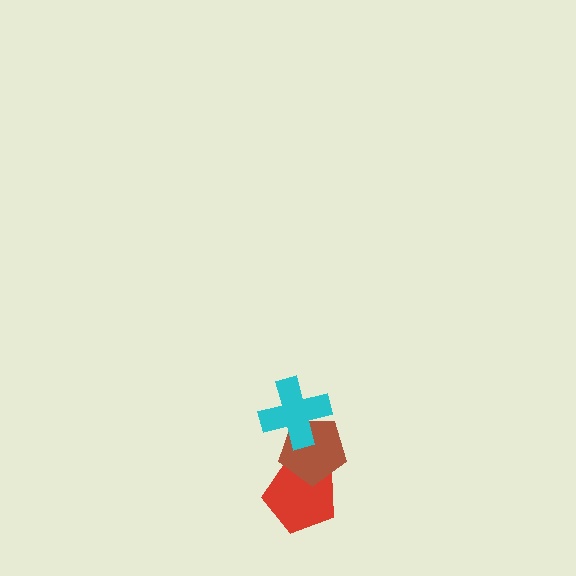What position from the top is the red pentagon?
The red pentagon is 3rd from the top.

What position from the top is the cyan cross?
The cyan cross is 1st from the top.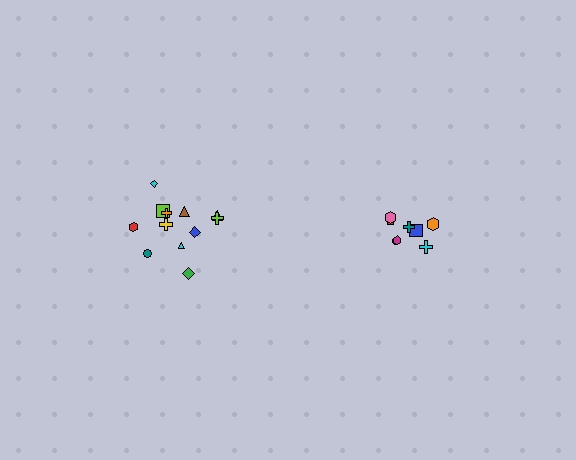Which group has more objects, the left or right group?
The left group.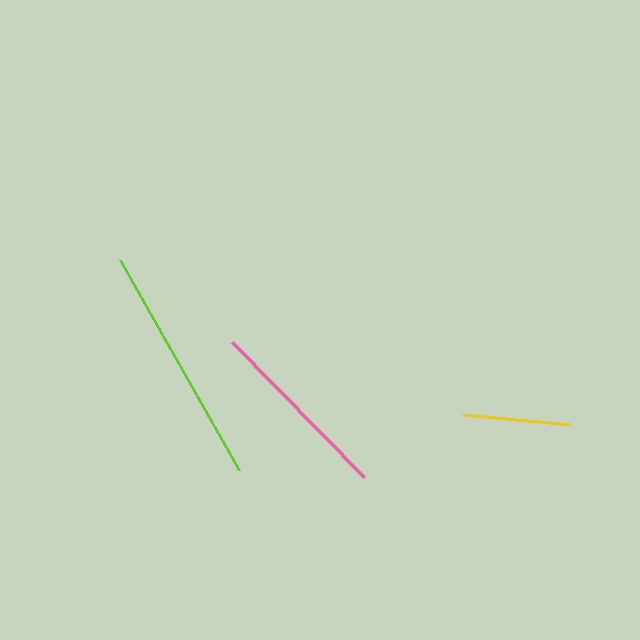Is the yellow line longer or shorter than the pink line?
The pink line is longer than the yellow line.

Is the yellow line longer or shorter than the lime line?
The lime line is longer than the yellow line.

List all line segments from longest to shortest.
From longest to shortest: lime, pink, yellow.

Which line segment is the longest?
The lime line is the longest at approximately 241 pixels.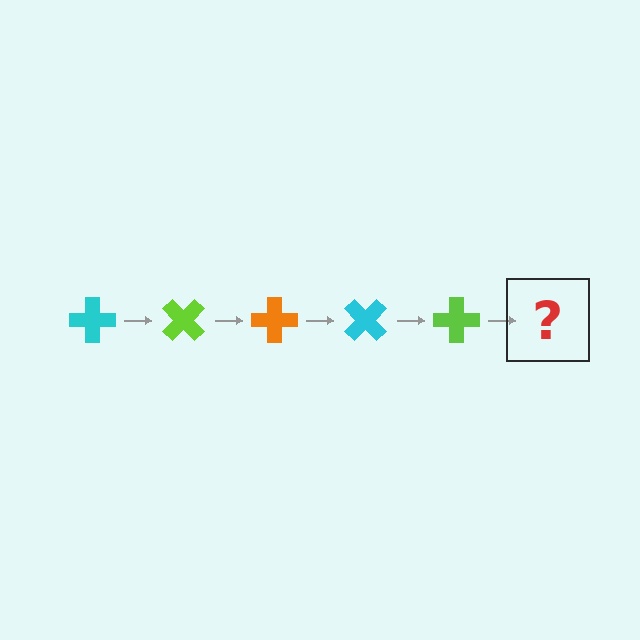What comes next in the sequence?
The next element should be an orange cross, rotated 225 degrees from the start.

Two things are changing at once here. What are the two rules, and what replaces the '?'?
The two rules are that it rotates 45 degrees each step and the color cycles through cyan, lime, and orange. The '?' should be an orange cross, rotated 225 degrees from the start.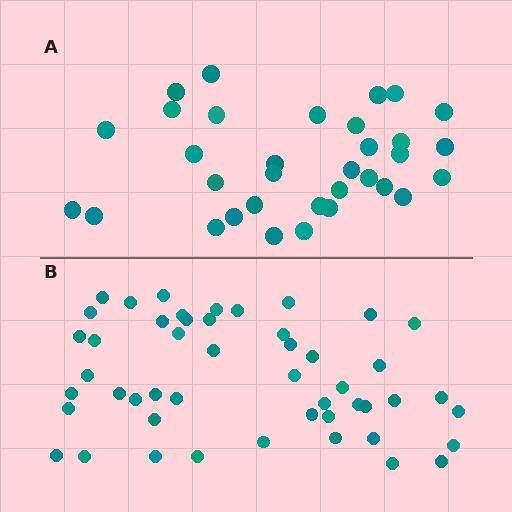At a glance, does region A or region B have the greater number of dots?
Region B (the bottom region) has more dots.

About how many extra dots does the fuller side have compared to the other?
Region B has approximately 15 more dots than region A.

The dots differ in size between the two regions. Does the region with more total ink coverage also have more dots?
No. Region A has more total ink coverage because its dots are larger, but region B actually contains more individual dots. Total area can be misleading — the number of items is what matters here.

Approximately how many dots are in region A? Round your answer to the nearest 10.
About 30 dots. (The exact count is 33, which rounds to 30.)